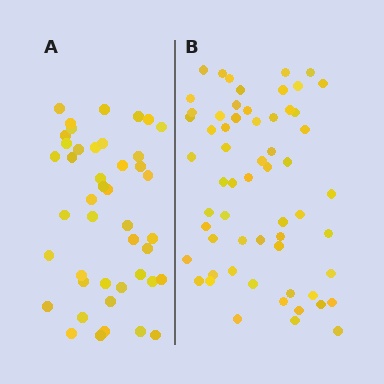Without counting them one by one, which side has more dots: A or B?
Region B (the right region) has more dots.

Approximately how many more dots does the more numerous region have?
Region B has approximately 15 more dots than region A.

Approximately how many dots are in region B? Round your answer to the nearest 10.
About 60 dots.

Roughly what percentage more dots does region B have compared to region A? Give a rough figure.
About 35% more.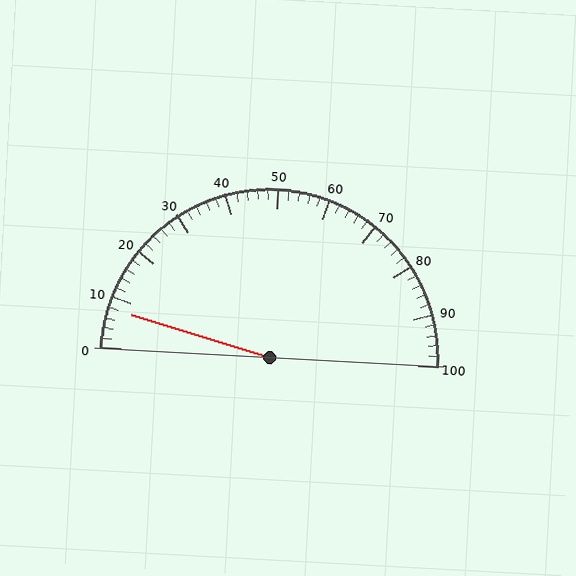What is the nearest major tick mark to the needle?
The nearest major tick mark is 10.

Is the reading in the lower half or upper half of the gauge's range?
The reading is in the lower half of the range (0 to 100).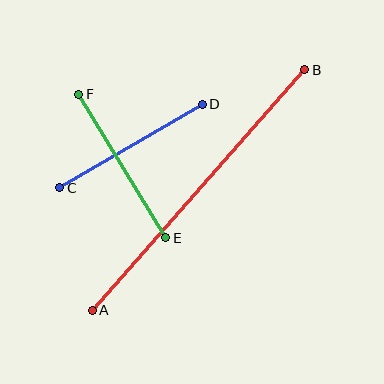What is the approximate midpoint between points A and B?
The midpoint is at approximately (198, 190) pixels.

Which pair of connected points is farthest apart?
Points A and B are farthest apart.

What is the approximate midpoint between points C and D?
The midpoint is at approximately (131, 146) pixels.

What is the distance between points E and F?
The distance is approximately 168 pixels.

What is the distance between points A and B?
The distance is approximately 321 pixels.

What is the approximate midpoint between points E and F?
The midpoint is at approximately (122, 166) pixels.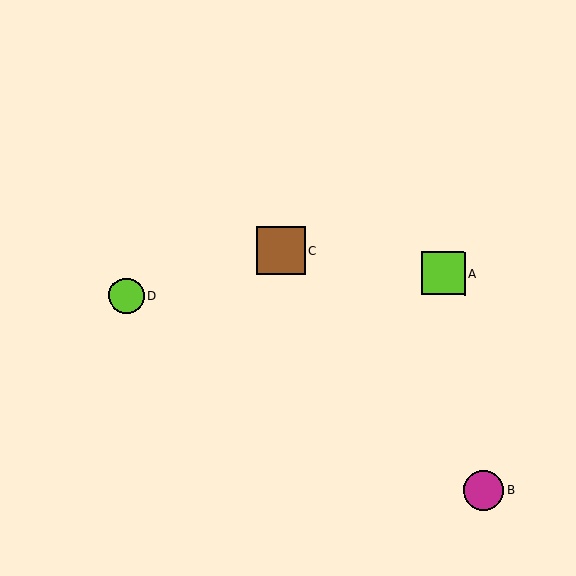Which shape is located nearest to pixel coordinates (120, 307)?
The lime circle (labeled D) at (127, 295) is nearest to that location.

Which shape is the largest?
The brown square (labeled C) is the largest.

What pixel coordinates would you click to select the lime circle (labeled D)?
Click at (127, 295) to select the lime circle D.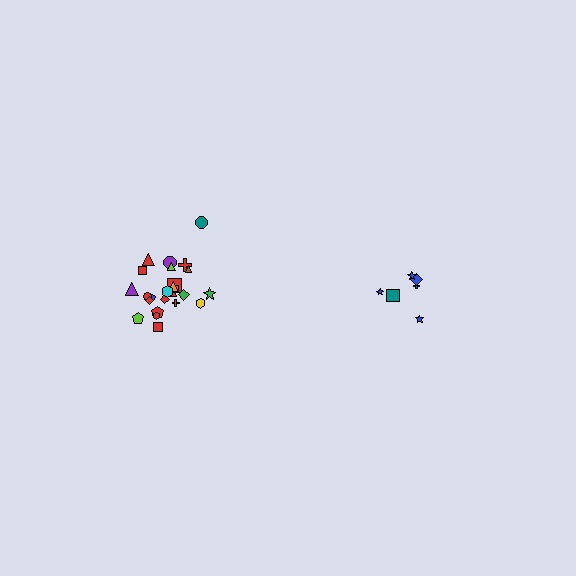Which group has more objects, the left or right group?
The left group.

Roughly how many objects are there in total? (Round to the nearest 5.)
Roughly 30 objects in total.